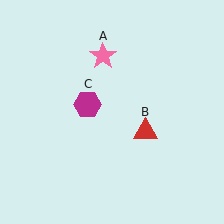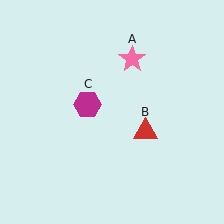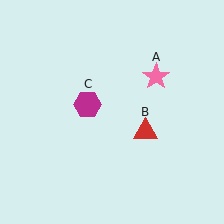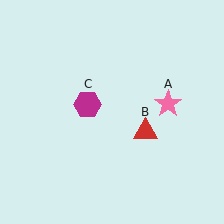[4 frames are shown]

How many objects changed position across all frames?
1 object changed position: pink star (object A).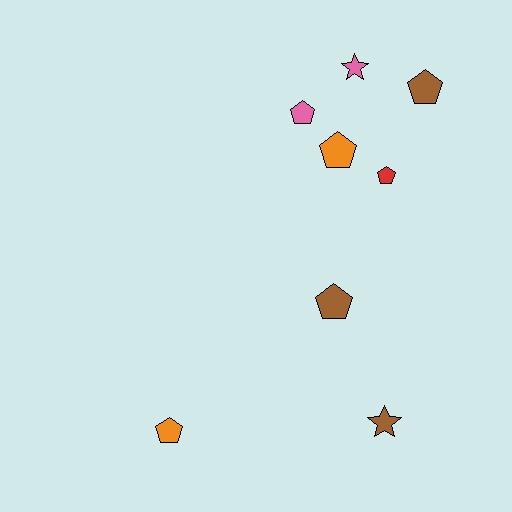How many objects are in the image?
There are 8 objects.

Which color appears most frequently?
Brown, with 3 objects.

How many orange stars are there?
There are no orange stars.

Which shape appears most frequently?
Pentagon, with 6 objects.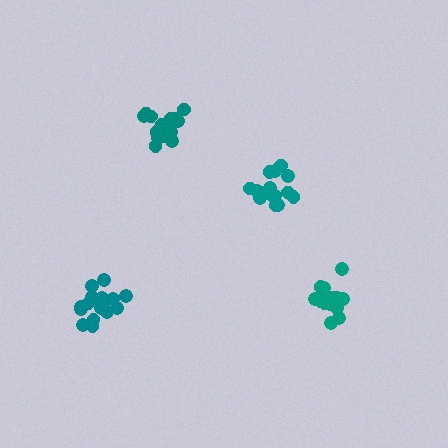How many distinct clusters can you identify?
There are 4 distinct clusters.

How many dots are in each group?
Group 1: 15 dots, Group 2: 18 dots, Group 3: 18 dots, Group 4: 18 dots (69 total).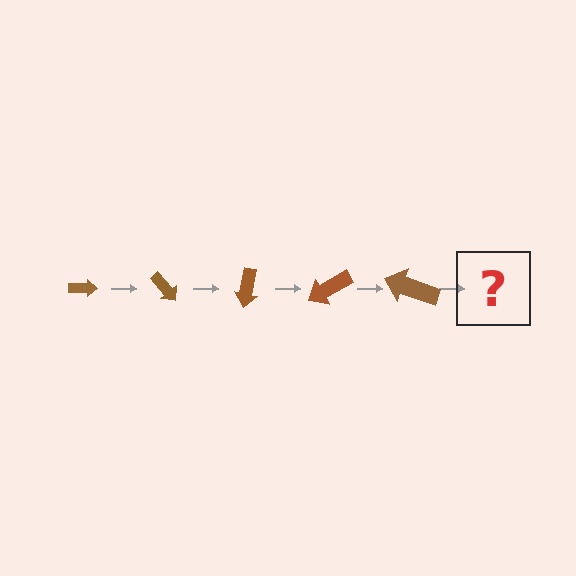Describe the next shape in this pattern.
It should be an arrow, larger than the previous one and rotated 250 degrees from the start.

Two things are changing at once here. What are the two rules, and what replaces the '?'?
The two rules are that the arrow grows larger each step and it rotates 50 degrees each step. The '?' should be an arrow, larger than the previous one and rotated 250 degrees from the start.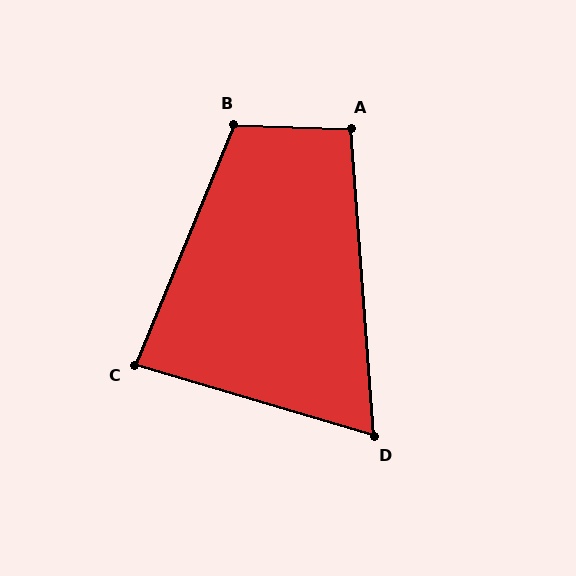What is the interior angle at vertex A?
Approximately 96 degrees (obtuse).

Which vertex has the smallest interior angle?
D, at approximately 69 degrees.